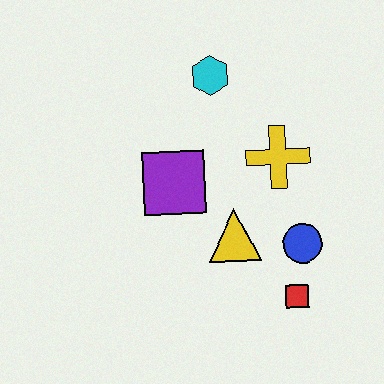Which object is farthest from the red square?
The cyan hexagon is farthest from the red square.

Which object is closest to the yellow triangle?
The blue circle is closest to the yellow triangle.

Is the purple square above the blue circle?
Yes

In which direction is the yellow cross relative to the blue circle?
The yellow cross is above the blue circle.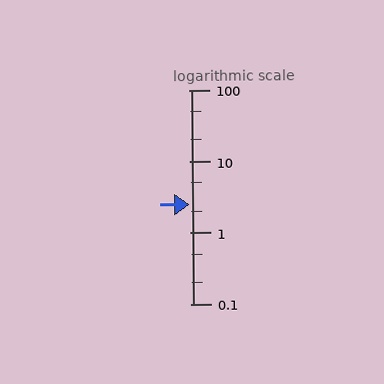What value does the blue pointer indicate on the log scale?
The pointer indicates approximately 2.5.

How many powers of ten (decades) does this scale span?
The scale spans 3 decades, from 0.1 to 100.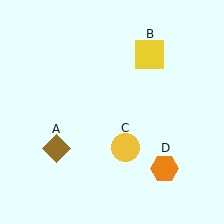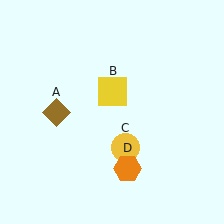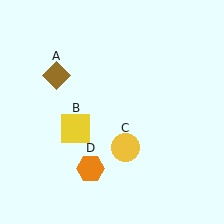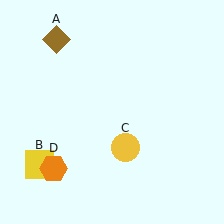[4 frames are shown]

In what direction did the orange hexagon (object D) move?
The orange hexagon (object D) moved left.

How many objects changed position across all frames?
3 objects changed position: brown diamond (object A), yellow square (object B), orange hexagon (object D).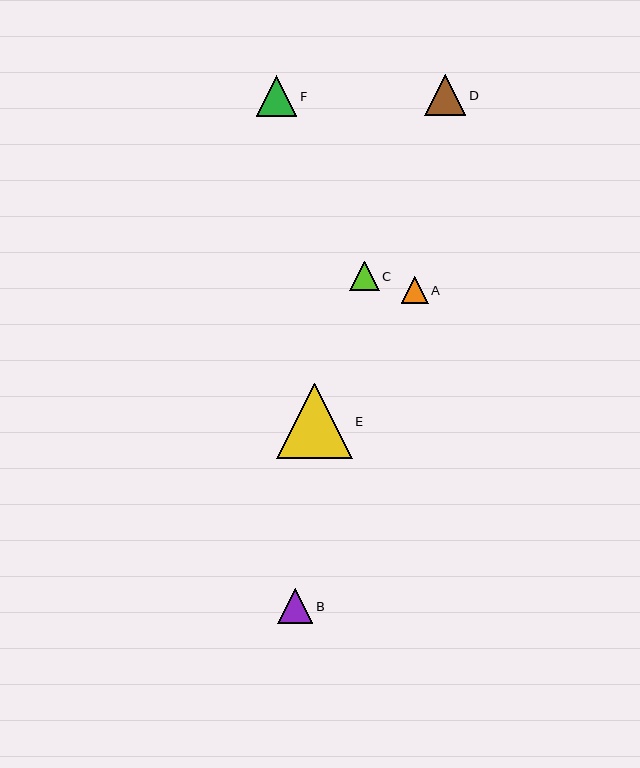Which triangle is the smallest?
Triangle A is the smallest with a size of approximately 27 pixels.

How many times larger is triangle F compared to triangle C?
Triangle F is approximately 1.4 times the size of triangle C.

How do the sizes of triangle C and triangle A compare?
Triangle C and triangle A are approximately the same size.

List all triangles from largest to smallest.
From largest to smallest: E, D, F, B, C, A.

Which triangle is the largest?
Triangle E is the largest with a size of approximately 75 pixels.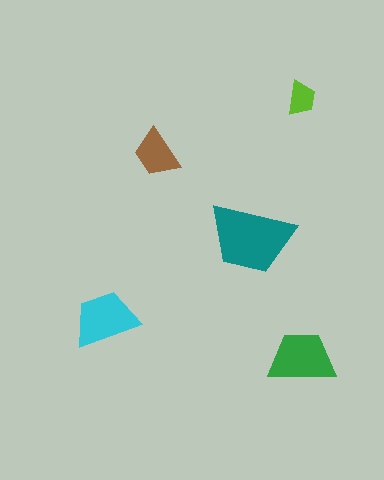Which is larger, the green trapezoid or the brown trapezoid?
The green one.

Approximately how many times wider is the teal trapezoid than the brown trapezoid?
About 1.5 times wider.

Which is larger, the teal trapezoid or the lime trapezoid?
The teal one.